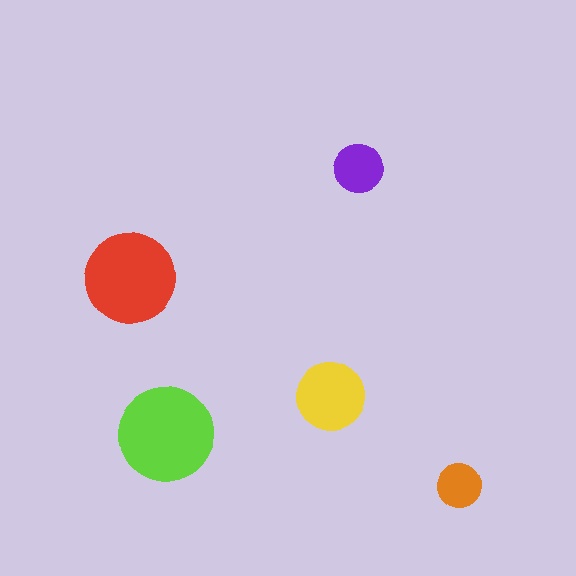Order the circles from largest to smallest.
the lime one, the red one, the yellow one, the purple one, the orange one.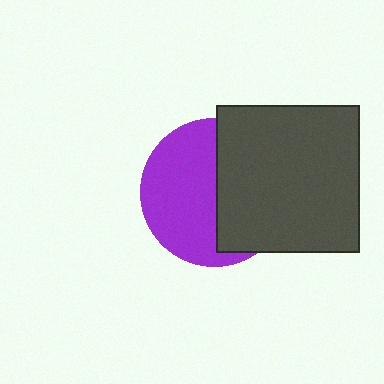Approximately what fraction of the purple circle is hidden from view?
Roughly 47% of the purple circle is hidden behind the dark gray rectangle.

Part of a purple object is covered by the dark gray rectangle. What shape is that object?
It is a circle.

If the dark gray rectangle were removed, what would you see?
You would see the complete purple circle.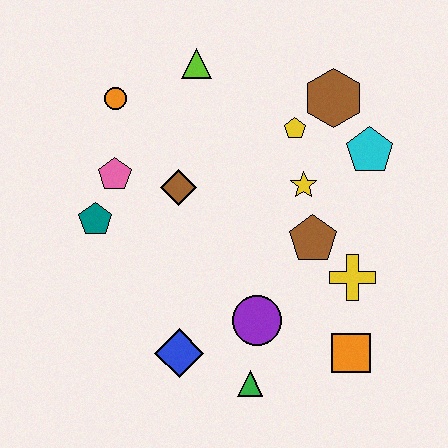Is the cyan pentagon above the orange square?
Yes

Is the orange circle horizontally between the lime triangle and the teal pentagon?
Yes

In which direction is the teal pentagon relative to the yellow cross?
The teal pentagon is to the left of the yellow cross.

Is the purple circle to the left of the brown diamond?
No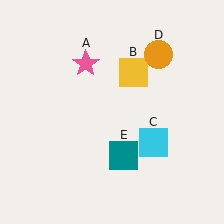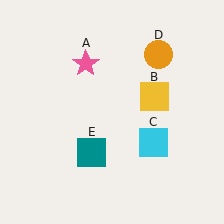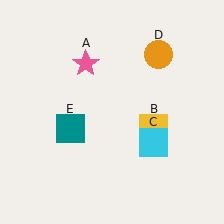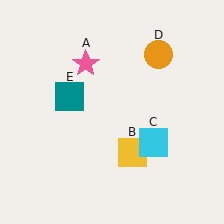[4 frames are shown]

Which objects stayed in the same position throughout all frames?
Pink star (object A) and cyan square (object C) and orange circle (object D) remained stationary.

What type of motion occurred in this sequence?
The yellow square (object B), teal square (object E) rotated clockwise around the center of the scene.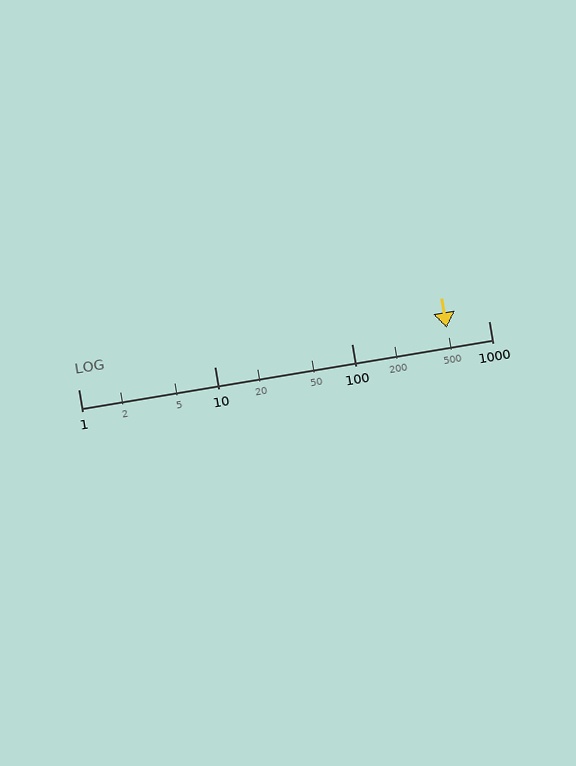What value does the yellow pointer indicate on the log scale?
The pointer indicates approximately 490.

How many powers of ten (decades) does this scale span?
The scale spans 3 decades, from 1 to 1000.